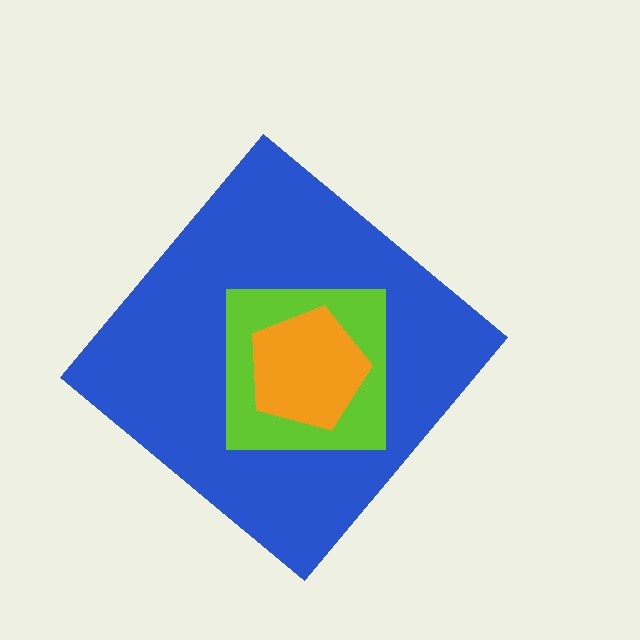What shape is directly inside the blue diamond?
The lime square.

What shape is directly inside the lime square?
The orange pentagon.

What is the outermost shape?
The blue diamond.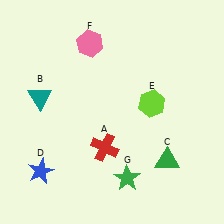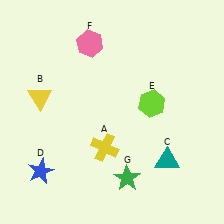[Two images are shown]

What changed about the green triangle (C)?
In Image 1, C is green. In Image 2, it changed to teal.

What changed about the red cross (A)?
In Image 1, A is red. In Image 2, it changed to yellow.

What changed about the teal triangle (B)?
In Image 1, B is teal. In Image 2, it changed to yellow.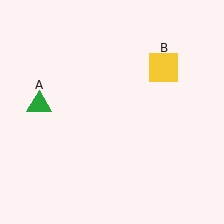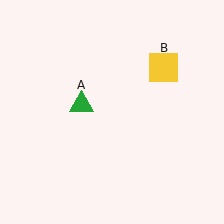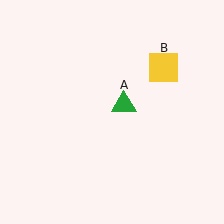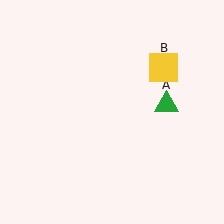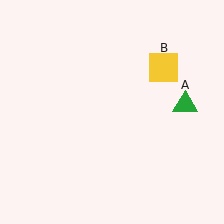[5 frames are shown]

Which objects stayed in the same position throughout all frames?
Yellow square (object B) remained stationary.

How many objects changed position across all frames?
1 object changed position: green triangle (object A).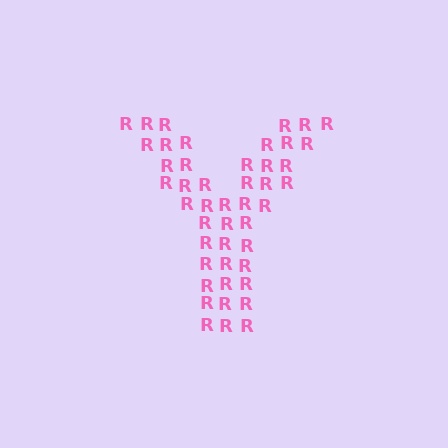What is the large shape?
The large shape is the letter Y.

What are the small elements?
The small elements are letter R's.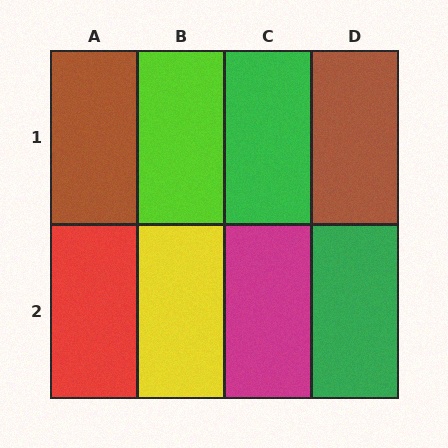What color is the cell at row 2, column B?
Yellow.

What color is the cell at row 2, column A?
Red.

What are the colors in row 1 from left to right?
Brown, lime, green, brown.